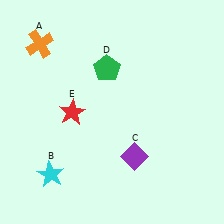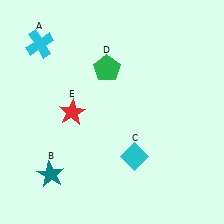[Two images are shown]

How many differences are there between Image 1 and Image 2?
There are 3 differences between the two images.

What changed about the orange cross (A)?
In Image 1, A is orange. In Image 2, it changed to cyan.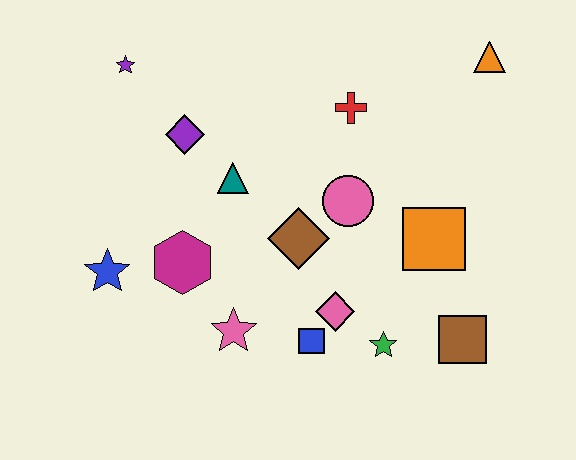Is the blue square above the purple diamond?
No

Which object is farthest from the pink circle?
The purple star is farthest from the pink circle.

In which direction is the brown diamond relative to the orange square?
The brown diamond is to the left of the orange square.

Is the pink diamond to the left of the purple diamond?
No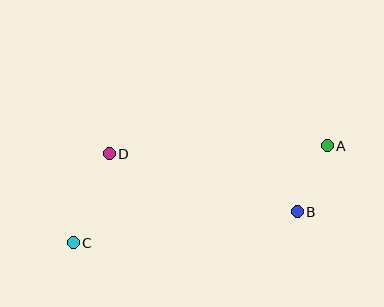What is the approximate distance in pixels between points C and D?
The distance between C and D is approximately 96 pixels.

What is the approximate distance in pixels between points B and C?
The distance between B and C is approximately 226 pixels.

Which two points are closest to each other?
Points A and B are closest to each other.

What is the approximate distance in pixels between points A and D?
The distance between A and D is approximately 219 pixels.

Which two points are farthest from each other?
Points A and C are farthest from each other.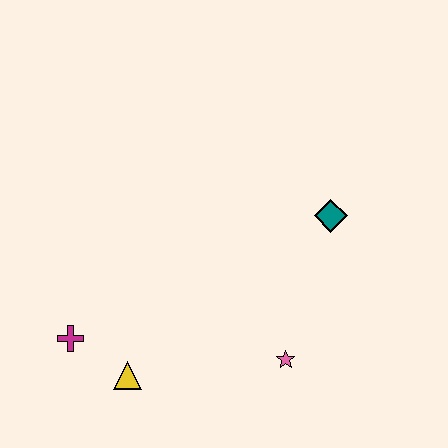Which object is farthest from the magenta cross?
The teal diamond is farthest from the magenta cross.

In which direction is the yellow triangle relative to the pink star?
The yellow triangle is to the left of the pink star.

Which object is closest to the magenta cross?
The yellow triangle is closest to the magenta cross.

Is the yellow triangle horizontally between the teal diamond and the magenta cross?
Yes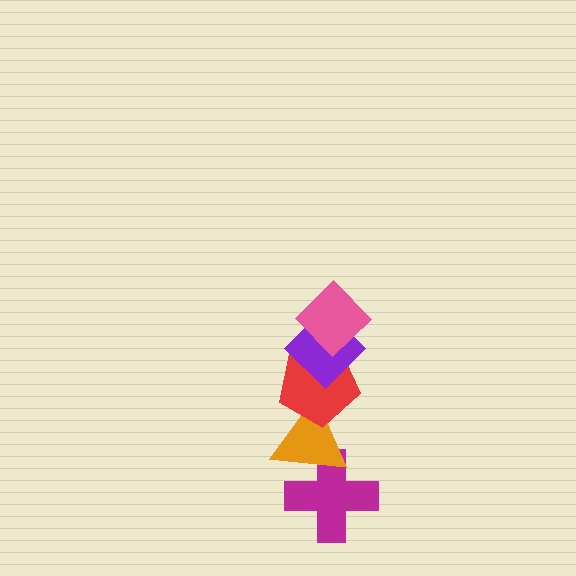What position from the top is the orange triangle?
The orange triangle is 4th from the top.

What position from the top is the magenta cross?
The magenta cross is 5th from the top.